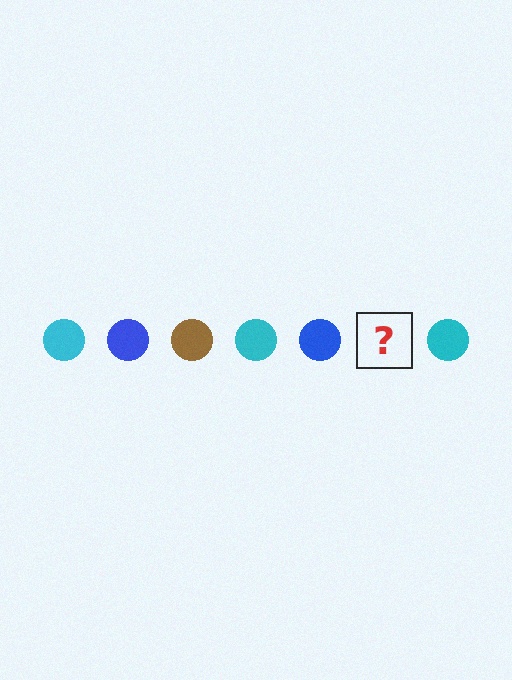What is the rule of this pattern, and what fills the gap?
The rule is that the pattern cycles through cyan, blue, brown circles. The gap should be filled with a brown circle.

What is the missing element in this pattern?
The missing element is a brown circle.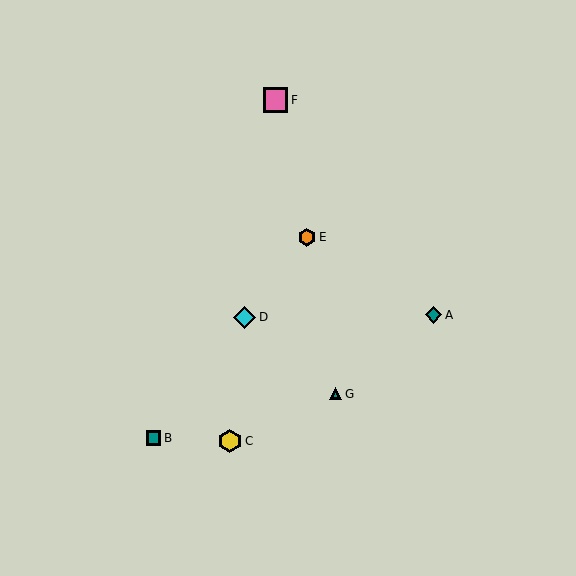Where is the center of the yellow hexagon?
The center of the yellow hexagon is at (230, 441).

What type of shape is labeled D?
Shape D is a cyan diamond.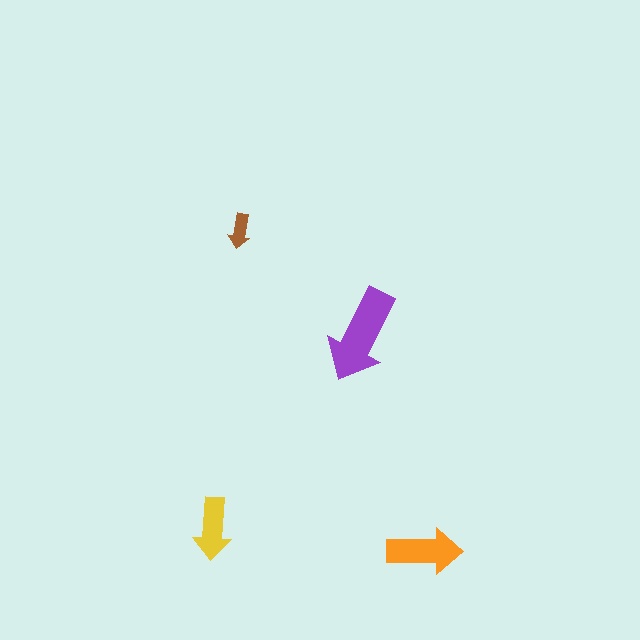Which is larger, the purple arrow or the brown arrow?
The purple one.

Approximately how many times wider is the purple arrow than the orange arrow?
About 1.5 times wider.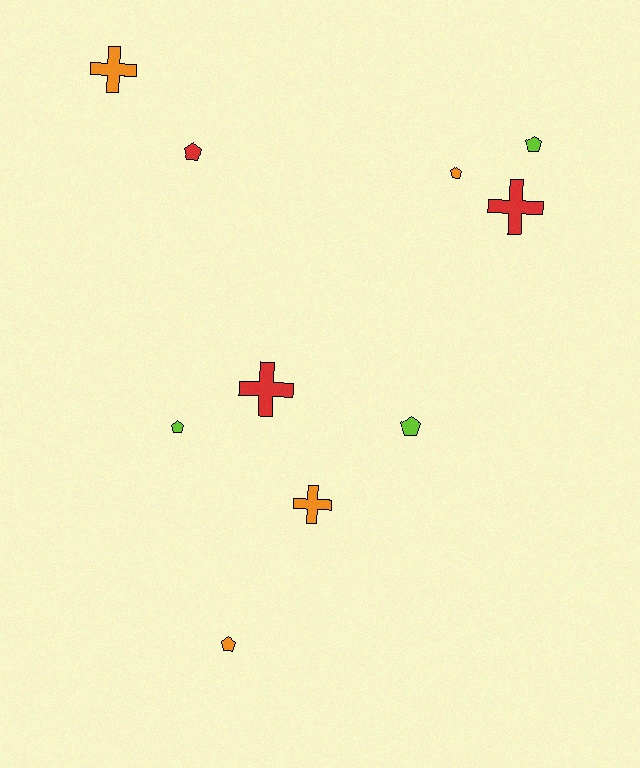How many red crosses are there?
There are 2 red crosses.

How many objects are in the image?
There are 10 objects.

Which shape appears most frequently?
Pentagon, with 6 objects.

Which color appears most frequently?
Orange, with 4 objects.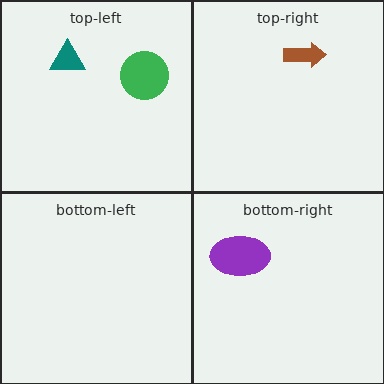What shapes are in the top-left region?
The green circle, the teal triangle.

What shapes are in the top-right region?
The brown arrow.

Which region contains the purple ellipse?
The bottom-right region.